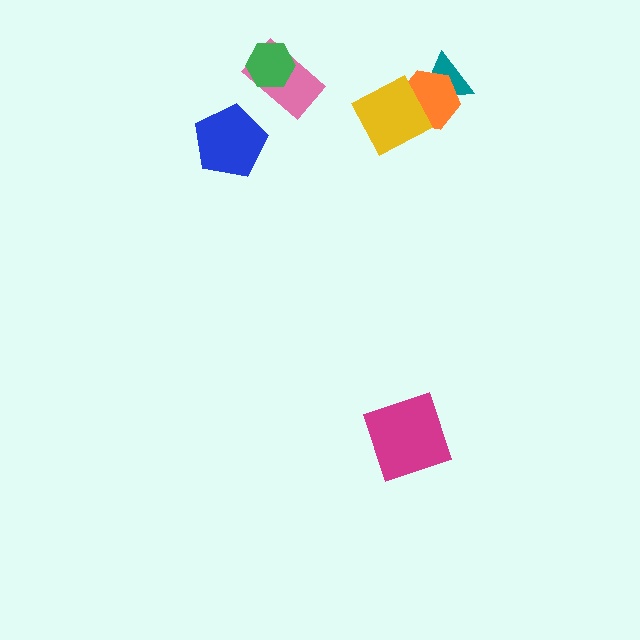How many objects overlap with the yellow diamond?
2 objects overlap with the yellow diamond.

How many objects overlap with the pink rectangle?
1 object overlaps with the pink rectangle.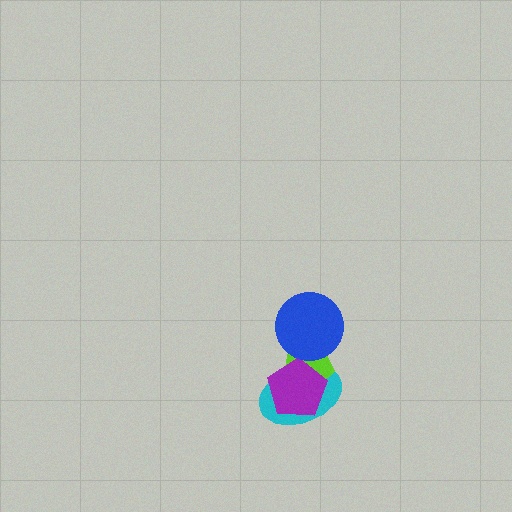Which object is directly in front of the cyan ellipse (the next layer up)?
The lime pentagon is directly in front of the cyan ellipse.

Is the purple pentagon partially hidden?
No, no other shape covers it.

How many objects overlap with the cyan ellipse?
3 objects overlap with the cyan ellipse.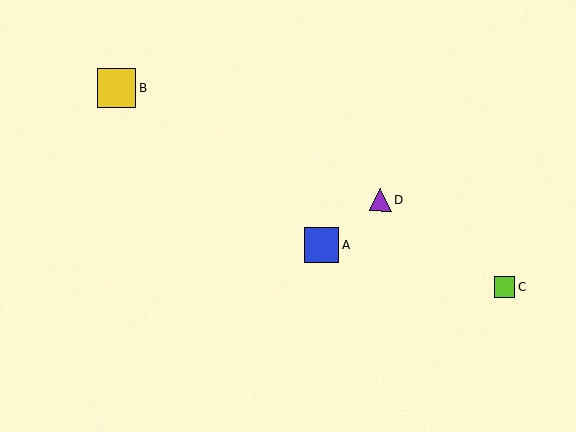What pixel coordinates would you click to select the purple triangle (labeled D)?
Click at (380, 200) to select the purple triangle D.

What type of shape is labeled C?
Shape C is a lime square.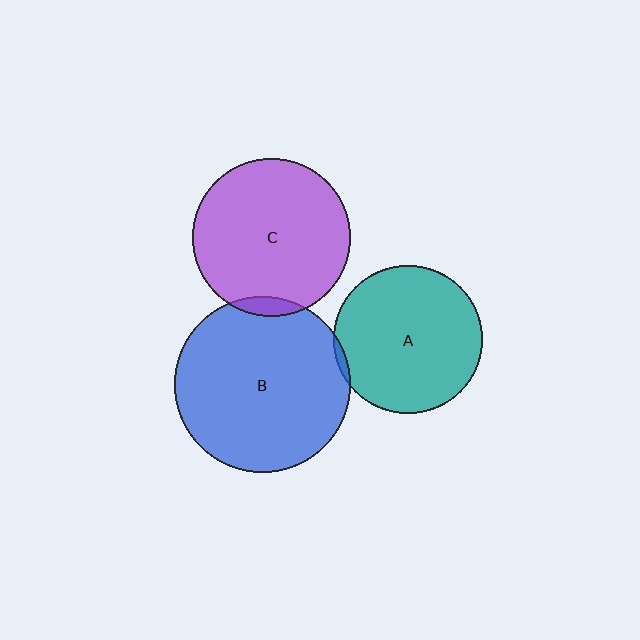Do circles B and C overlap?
Yes.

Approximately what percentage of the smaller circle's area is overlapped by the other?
Approximately 5%.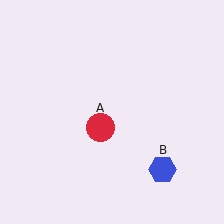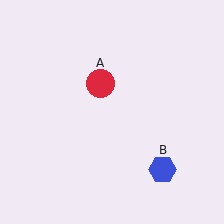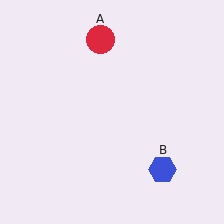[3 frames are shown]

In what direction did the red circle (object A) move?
The red circle (object A) moved up.